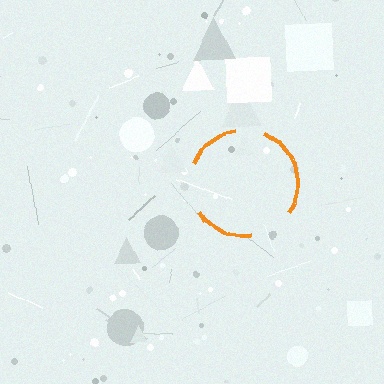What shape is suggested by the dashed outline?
The dashed outline suggests a circle.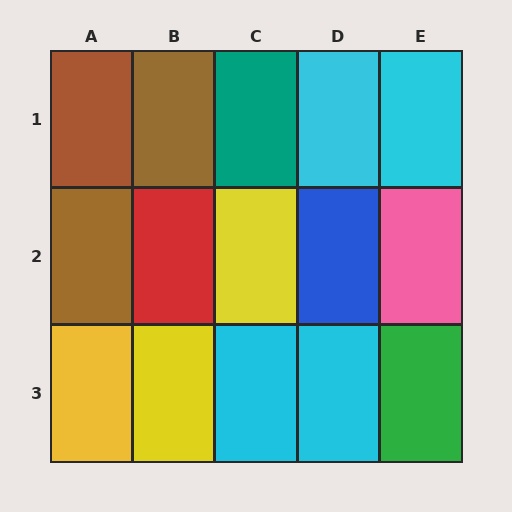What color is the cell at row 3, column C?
Cyan.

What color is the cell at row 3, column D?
Cyan.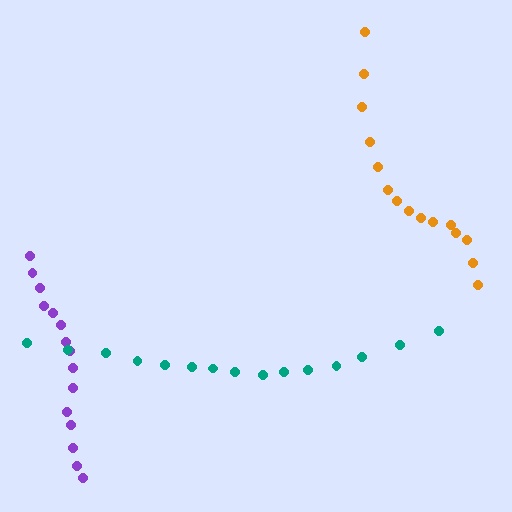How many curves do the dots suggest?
There are 3 distinct paths.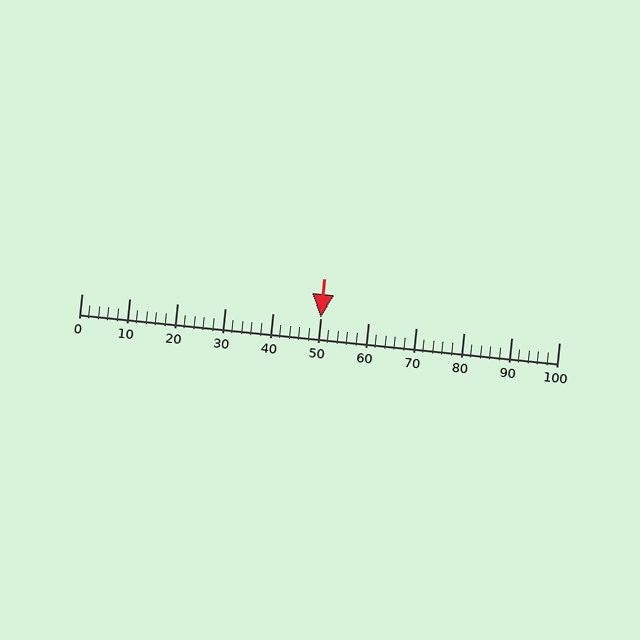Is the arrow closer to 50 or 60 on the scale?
The arrow is closer to 50.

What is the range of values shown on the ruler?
The ruler shows values from 0 to 100.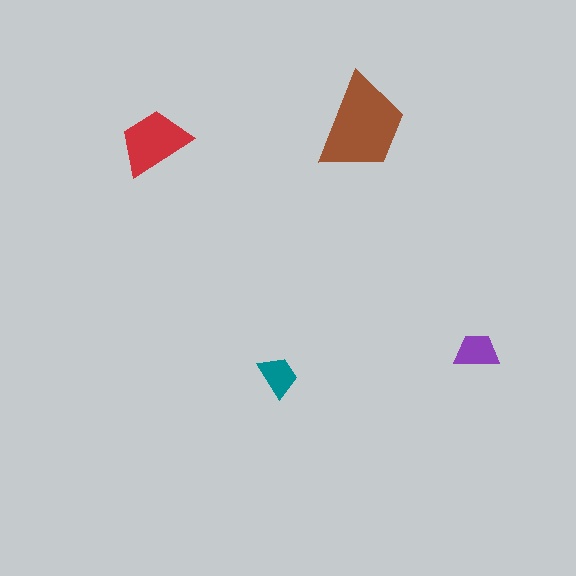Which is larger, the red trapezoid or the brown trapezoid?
The brown one.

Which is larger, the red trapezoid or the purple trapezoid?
The red one.